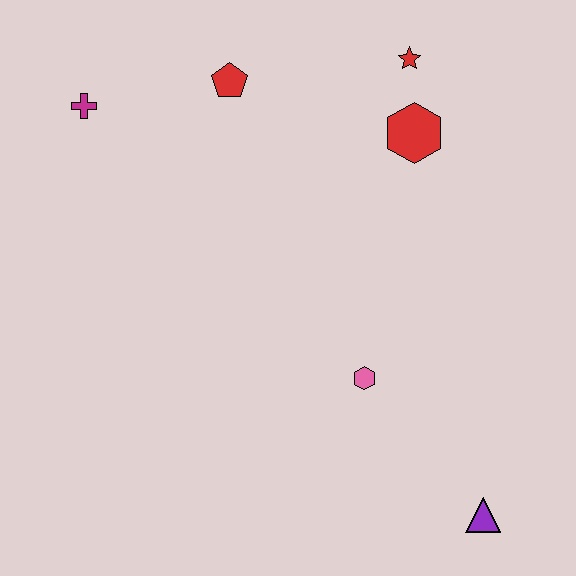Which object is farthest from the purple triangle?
The magenta cross is farthest from the purple triangle.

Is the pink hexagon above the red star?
No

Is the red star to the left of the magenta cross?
No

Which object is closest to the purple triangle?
The pink hexagon is closest to the purple triangle.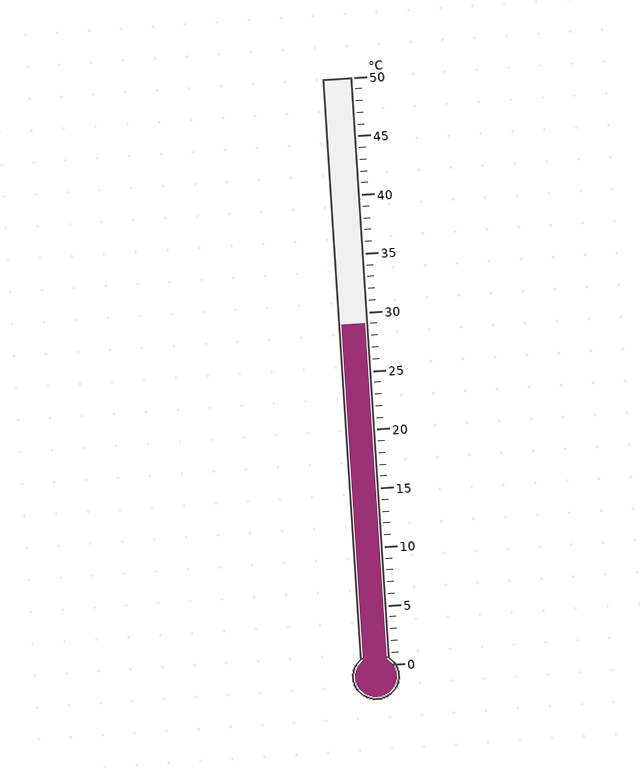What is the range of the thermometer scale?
The thermometer scale ranges from 0°C to 50°C.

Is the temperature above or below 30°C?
The temperature is below 30°C.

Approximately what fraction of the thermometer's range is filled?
The thermometer is filled to approximately 60% of its range.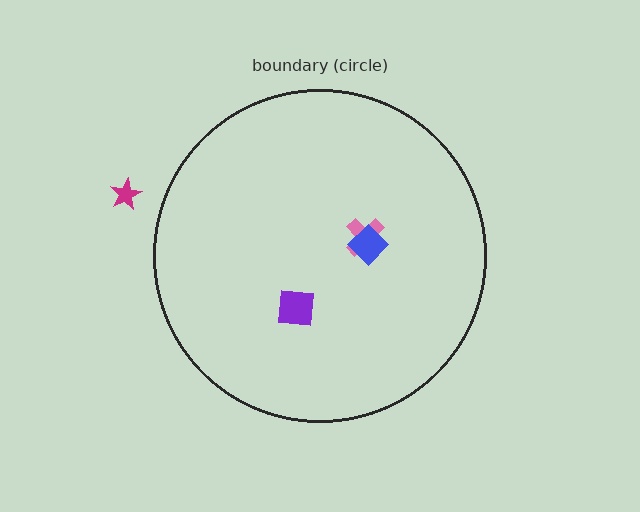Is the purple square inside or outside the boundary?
Inside.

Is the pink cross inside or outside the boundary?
Inside.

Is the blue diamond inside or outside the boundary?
Inside.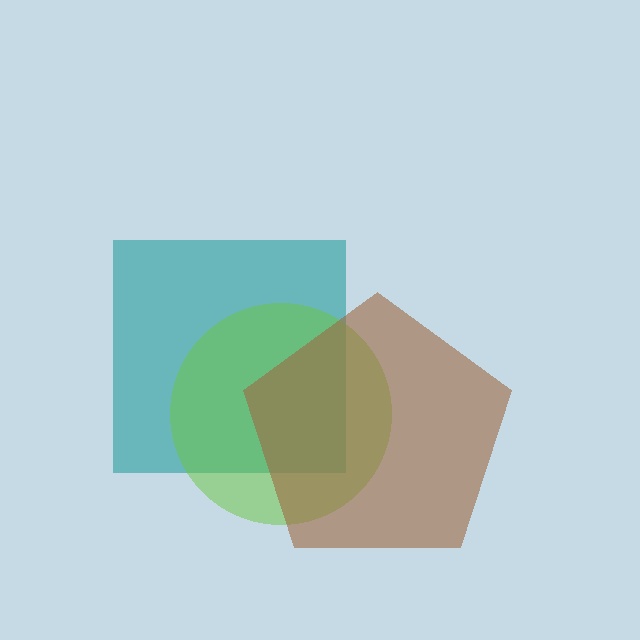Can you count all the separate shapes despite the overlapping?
Yes, there are 3 separate shapes.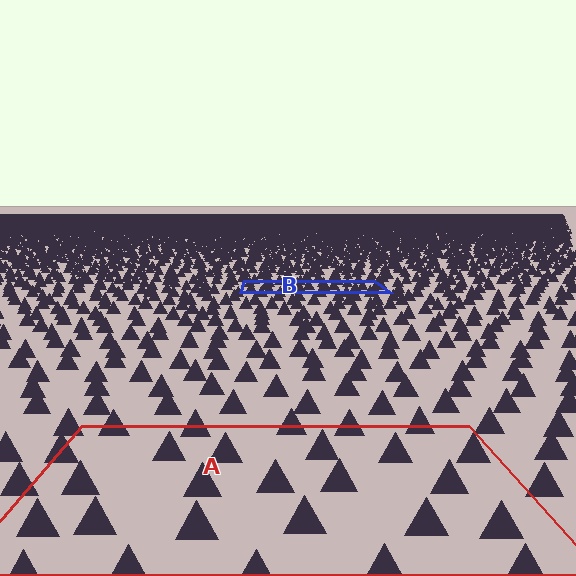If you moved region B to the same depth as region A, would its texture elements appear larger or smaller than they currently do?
They would appear larger. At a closer depth, the same texture elements are projected at a bigger on-screen size.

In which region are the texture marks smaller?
The texture marks are smaller in region B, because it is farther away.